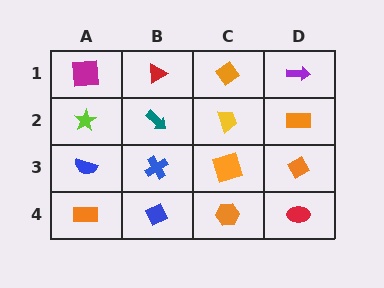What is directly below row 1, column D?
An orange rectangle.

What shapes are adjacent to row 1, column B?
A teal arrow (row 2, column B), a magenta square (row 1, column A), an orange diamond (row 1, column C).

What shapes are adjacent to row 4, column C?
An orange square (row 3, column C), a blue diamond (row 4, column B), a red ellipse (row 4, column D).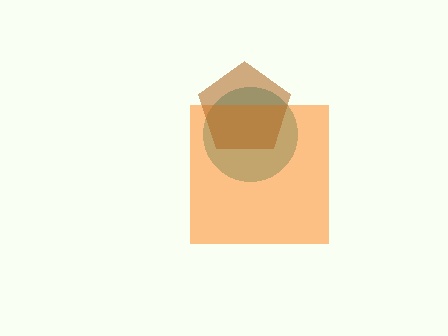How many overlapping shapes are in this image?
There are 3 overlapping shapes in the image.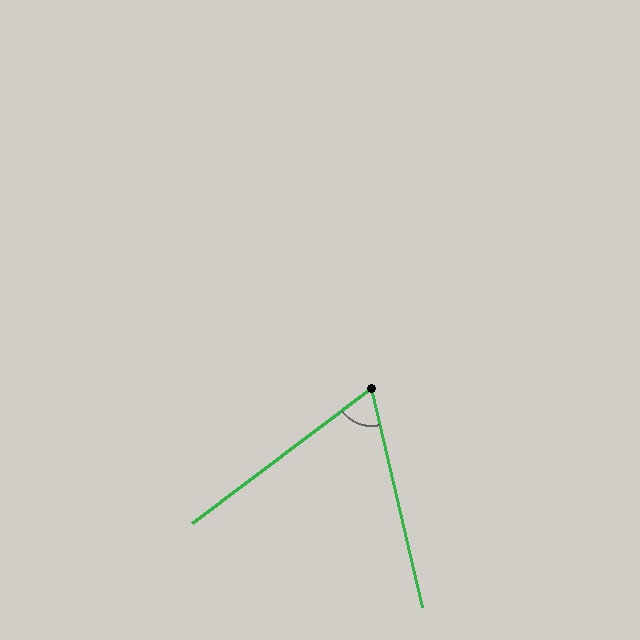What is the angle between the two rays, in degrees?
Approximately 66 degrees.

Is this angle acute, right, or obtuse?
It is acute.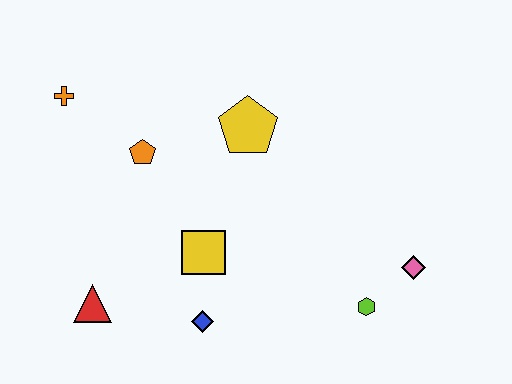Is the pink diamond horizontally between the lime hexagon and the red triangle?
No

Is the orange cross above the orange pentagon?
Yes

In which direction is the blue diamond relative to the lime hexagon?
The blue diamond is to the left of the lime hexagon.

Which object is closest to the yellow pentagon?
The orange pentagon is closest to the yellow pentagon.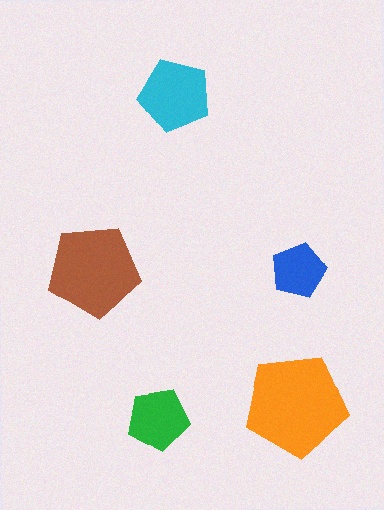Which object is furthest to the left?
The brown pentagon is leftmost.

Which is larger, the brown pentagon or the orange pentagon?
The orange one.